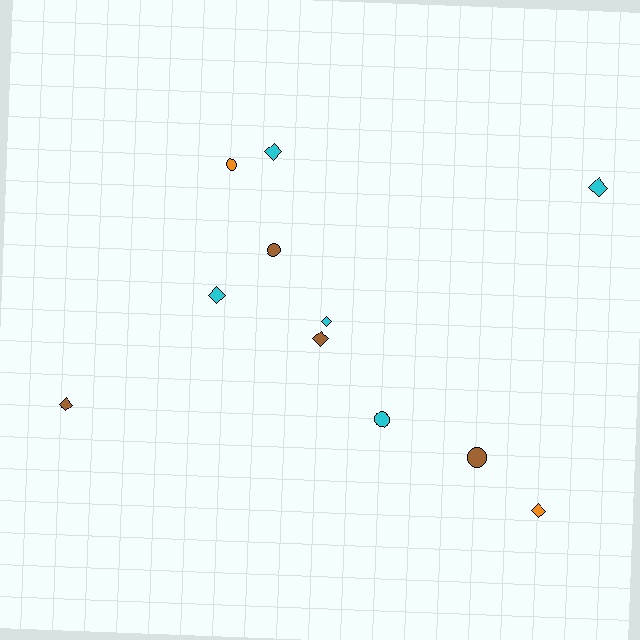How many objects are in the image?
There are 11 objects.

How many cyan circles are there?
There is 1 cyan circle.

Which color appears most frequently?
Cyan, with 5 objects.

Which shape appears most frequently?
Diamond, with 7 objects.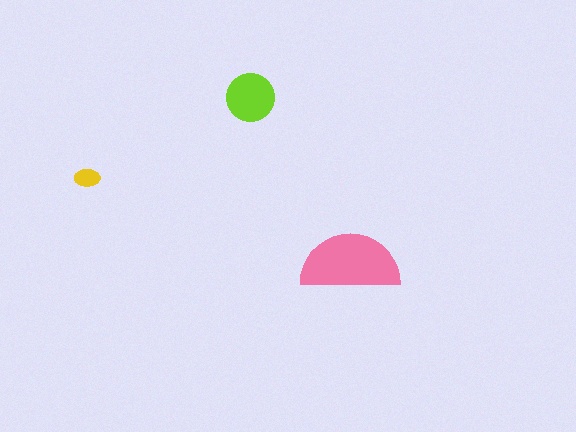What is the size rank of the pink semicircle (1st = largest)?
1st.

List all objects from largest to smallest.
The pink semicircle, the lime circle, the yellow ellipse.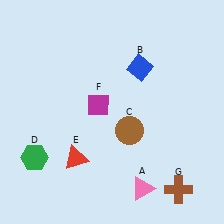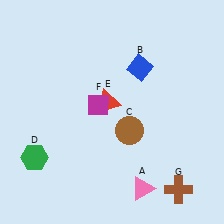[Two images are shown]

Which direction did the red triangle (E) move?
The red triangle (E) moved up.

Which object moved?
The red triangle (E) moved up.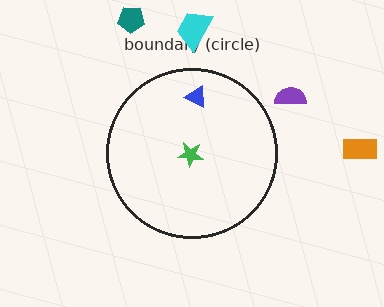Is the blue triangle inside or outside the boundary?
Inside.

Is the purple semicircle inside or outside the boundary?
Outside.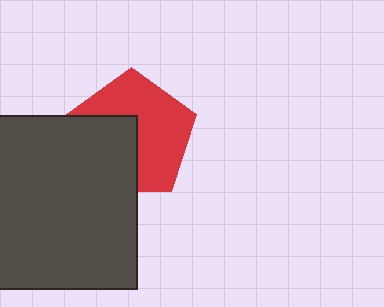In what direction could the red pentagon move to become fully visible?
The red pentagon could move toward the upper-right. That would shift it out from behind the dark gray square entirely.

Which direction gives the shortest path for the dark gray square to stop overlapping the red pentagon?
Moving toward the lower-left gives the shortest separation.